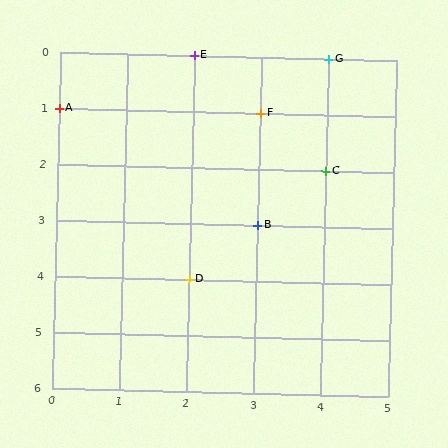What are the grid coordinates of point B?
Point B is at grid coordinates (3, 3).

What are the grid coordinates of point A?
Point A is at grid coordinates (0, 1).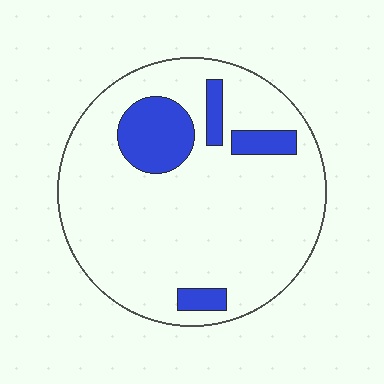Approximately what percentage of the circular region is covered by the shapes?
Approximately 15%.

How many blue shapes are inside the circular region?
4.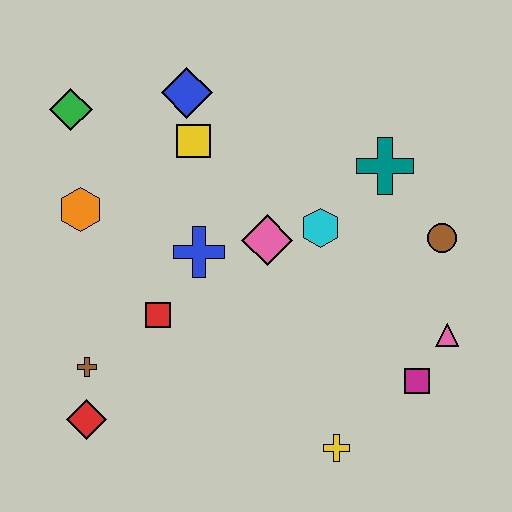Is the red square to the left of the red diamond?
No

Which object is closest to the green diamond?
The orange hexagon is closest to the green diamond.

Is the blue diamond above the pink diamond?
Yes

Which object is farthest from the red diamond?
The brown circle is farthest from the red diamond.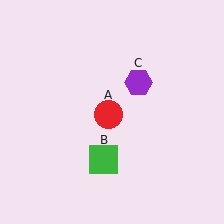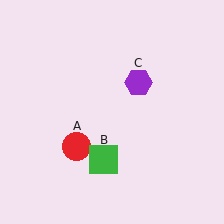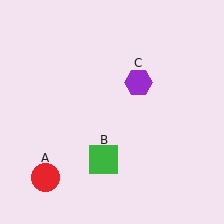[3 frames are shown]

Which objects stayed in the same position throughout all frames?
Green square (object B) and purple hexagon (object C) remained stationary.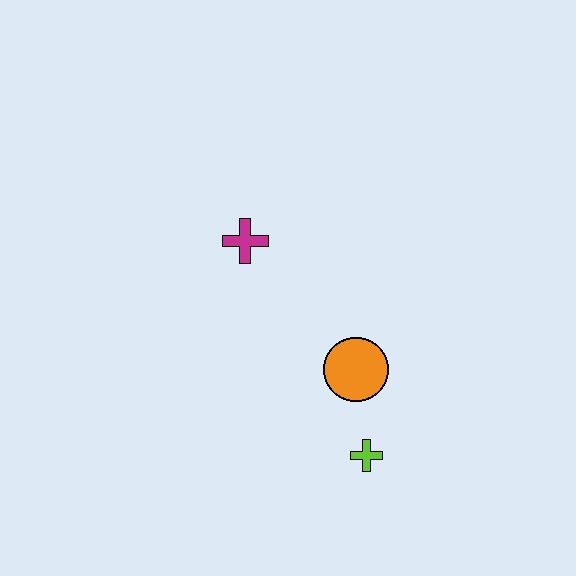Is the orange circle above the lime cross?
Yes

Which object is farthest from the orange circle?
The magenta cross is farthest from the orange circle.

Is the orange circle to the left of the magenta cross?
No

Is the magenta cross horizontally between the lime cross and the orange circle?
No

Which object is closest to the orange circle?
The lime cross is closest to the orange circle.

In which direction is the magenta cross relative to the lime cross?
The magenta cross is above the lime cross.